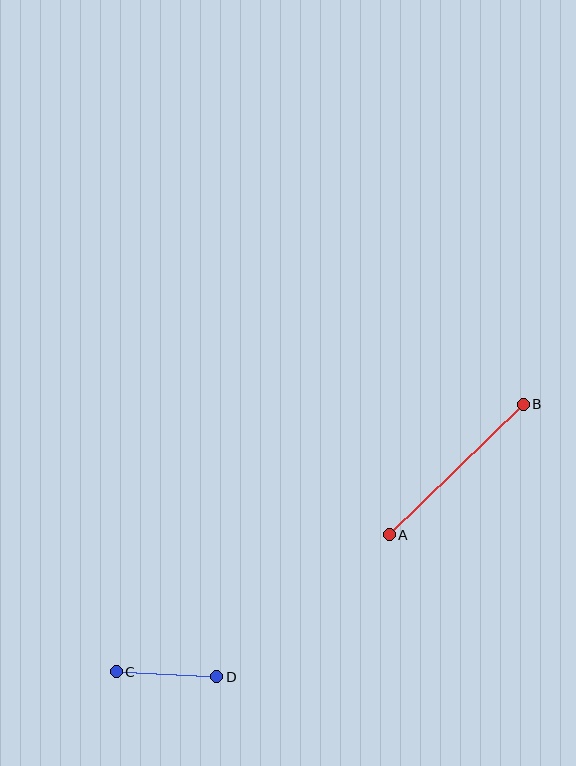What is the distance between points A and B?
The distance is approximately 187 pixels.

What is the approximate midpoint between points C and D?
The midpoint is at approximately (167, 674) pixels.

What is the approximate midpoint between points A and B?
The midpoint is at approximately (456, 469) pixels.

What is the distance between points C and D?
The distance is approximately 101 pixels.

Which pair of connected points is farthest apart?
Points A and B are farthest apart.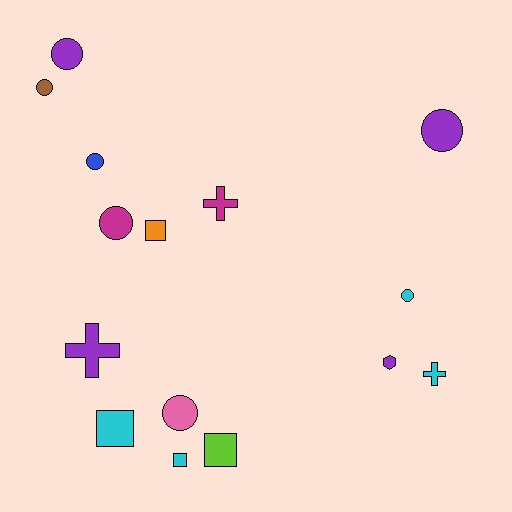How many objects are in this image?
There are 15 objects.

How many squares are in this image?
There are 4 squares.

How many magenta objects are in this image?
There are 2 magenta objects.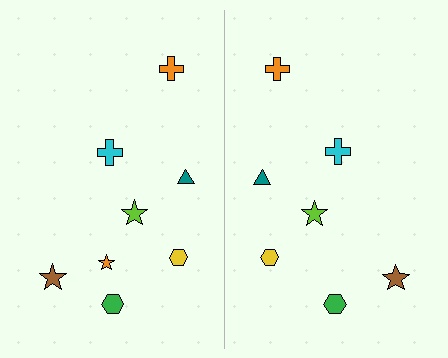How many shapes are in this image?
There are 15 shapes in this image.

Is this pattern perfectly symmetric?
No, the pattern is not perfectly symmetric. A orange star is missing from the right side.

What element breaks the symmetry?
A orange star is missing from the right side.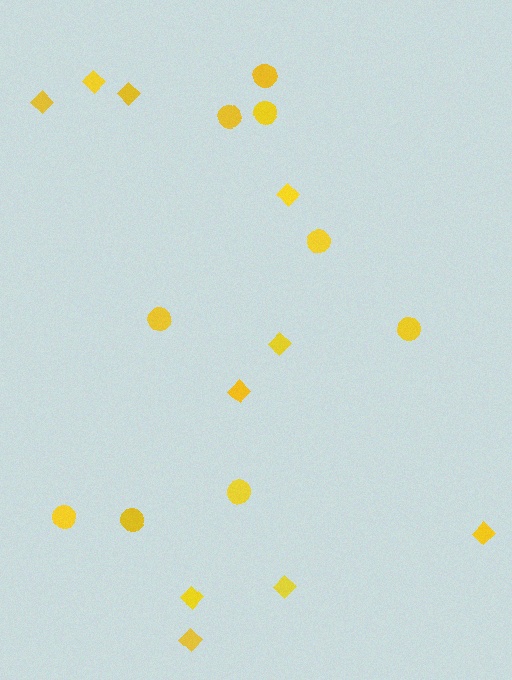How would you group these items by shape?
There are 2 groups: one group of diamonds (10) and one group of circles (9).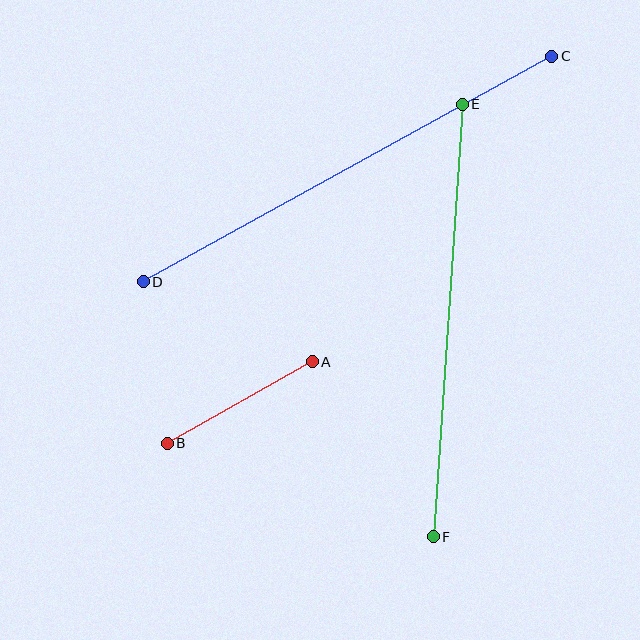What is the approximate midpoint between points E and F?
The midpoint is at approximately (448, 320) pixels.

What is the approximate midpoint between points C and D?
The midpoint is at approximately (348, 169) pixels.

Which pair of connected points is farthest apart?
Points C and D are farthest apart.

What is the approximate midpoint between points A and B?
The midpoint is at approximately (240, 403) pixels.